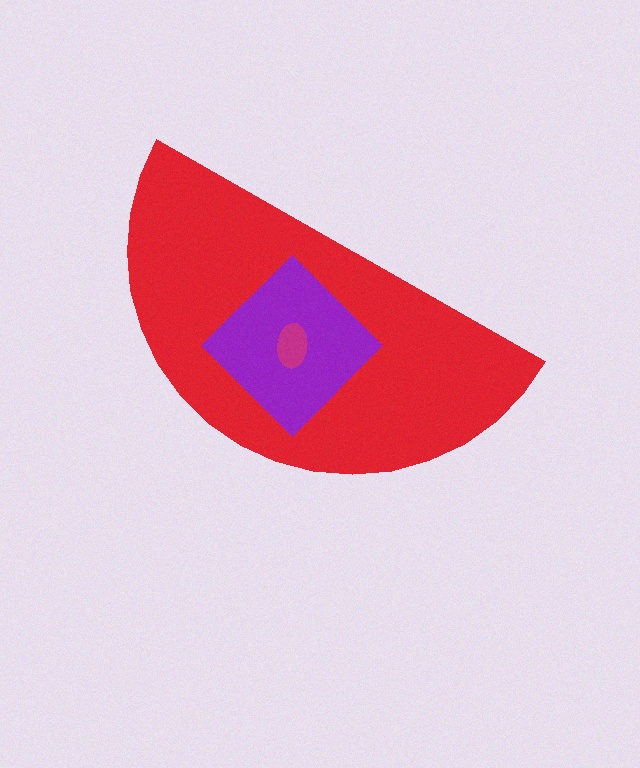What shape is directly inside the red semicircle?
The purple diamond.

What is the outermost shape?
The red semicircle.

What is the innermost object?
The magenta ellipse.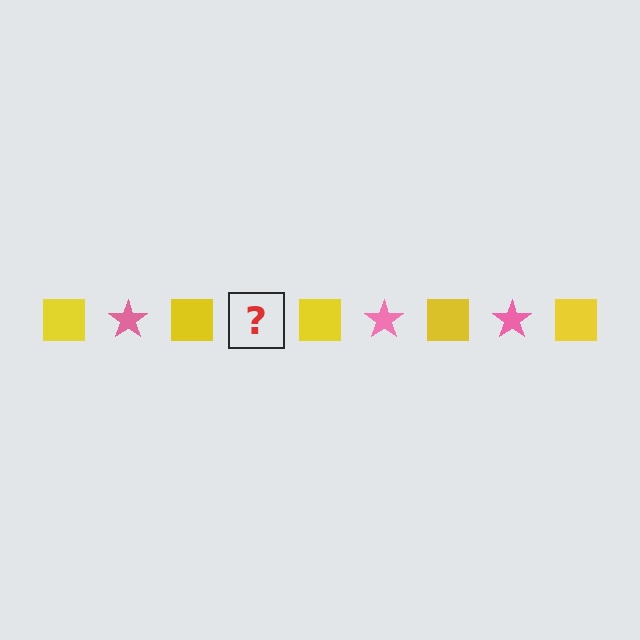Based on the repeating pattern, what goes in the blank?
The blank should be a pink star.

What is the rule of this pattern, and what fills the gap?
The rule is that the pattern alternates between yellow square and pink star. The gap should be filled with a pink star.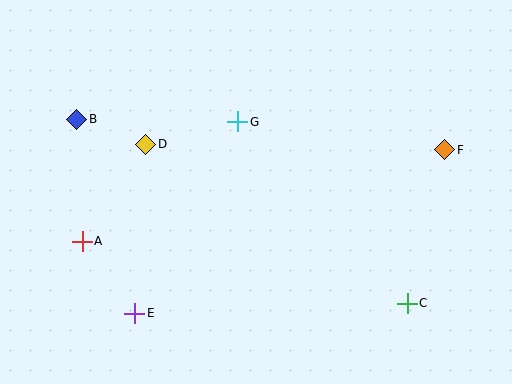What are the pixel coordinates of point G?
Point G is at (238, 122).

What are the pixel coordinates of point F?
Point F is at (445, 150).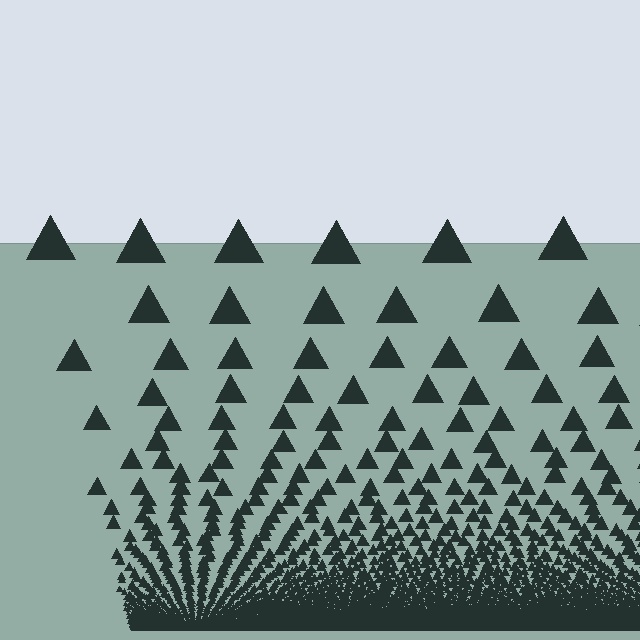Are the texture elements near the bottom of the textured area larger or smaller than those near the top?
Smaller. The gradient is inverted — elements near the bottom are smaller and denser.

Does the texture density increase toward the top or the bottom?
Density increases toward the bottom.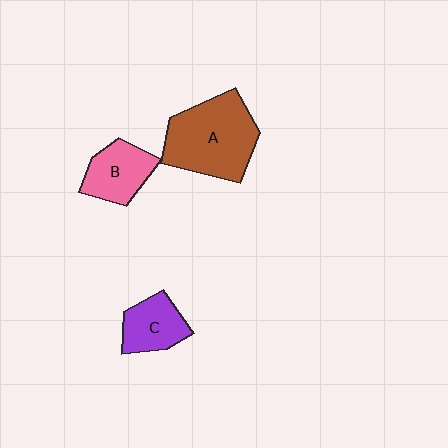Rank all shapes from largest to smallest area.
From largest to smallest: A (brown), B (pink), C (purple).